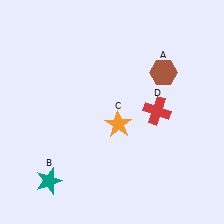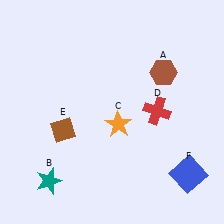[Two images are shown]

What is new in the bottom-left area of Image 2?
A brown diamond (E) was added in the bottom-left area of Image 2.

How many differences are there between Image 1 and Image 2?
There are 2 differences between the two images.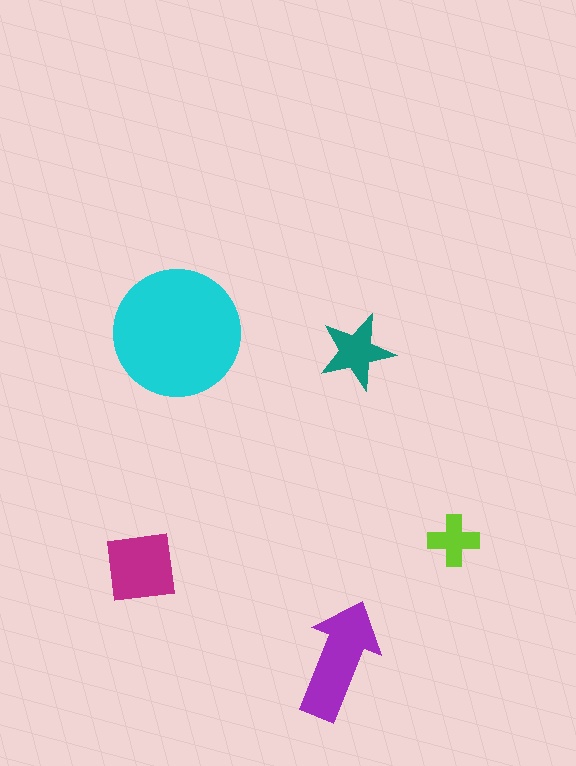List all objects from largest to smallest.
The cyan circle, the purple arrow, the magenta square, the teal star, the lime cross.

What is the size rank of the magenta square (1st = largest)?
3rd.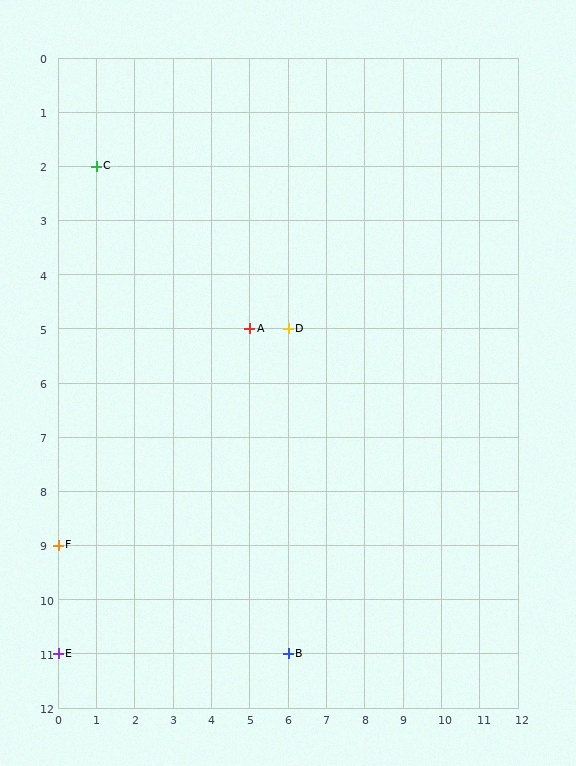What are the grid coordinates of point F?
Point F is at grid coordinates (0, 9).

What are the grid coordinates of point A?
Point A is at grid coordinates (5, 5).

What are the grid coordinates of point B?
Point B is at grid coordinates (6, 11).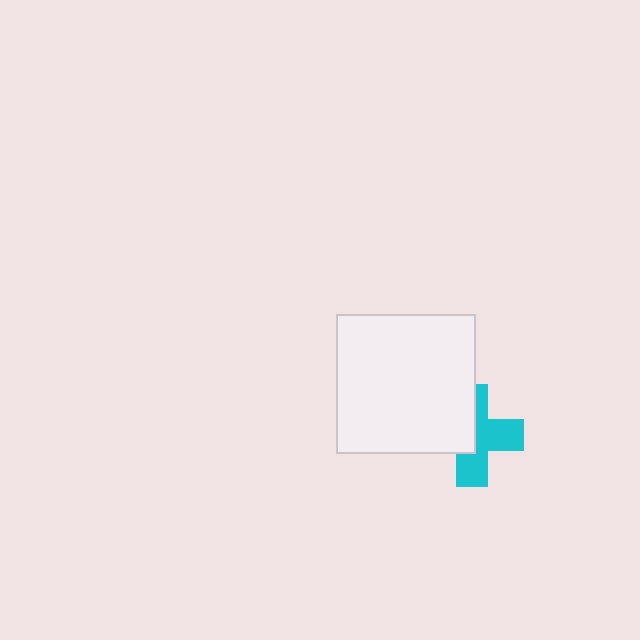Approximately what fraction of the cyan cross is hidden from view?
Roughly 45% of the cyan cross is hidden behind the white square.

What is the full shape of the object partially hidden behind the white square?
The partially hidden object is a cyan cross.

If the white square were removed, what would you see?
You would see the complete cyan cross.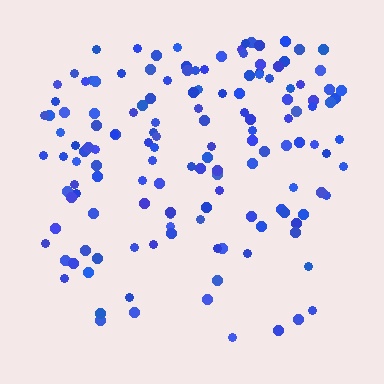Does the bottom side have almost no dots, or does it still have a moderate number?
Still a moderate number, just noticeably fewer than the top.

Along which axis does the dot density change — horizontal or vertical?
Vertical.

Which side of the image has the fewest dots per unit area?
The bottom.